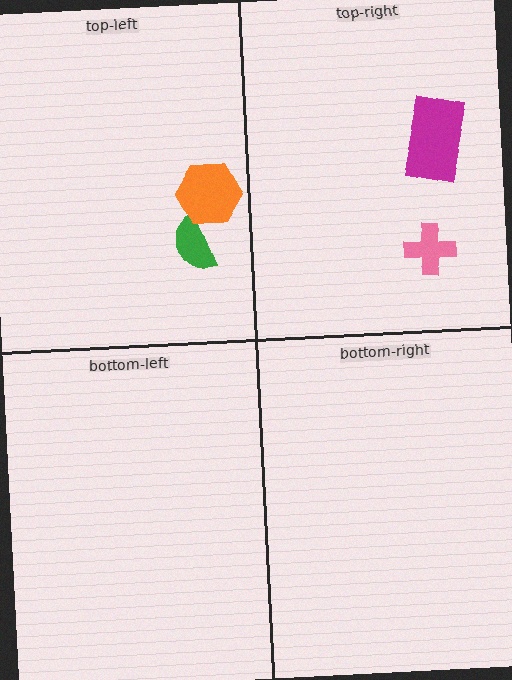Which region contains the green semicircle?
The top-left region.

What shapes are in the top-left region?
The green semicircle, the orange hexagon.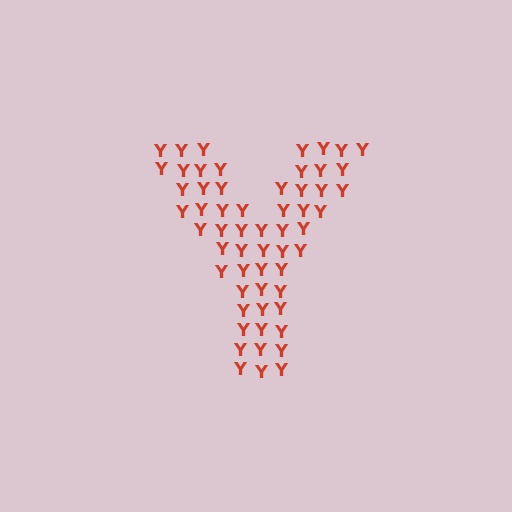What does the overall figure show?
The overall figure shows the letter Y.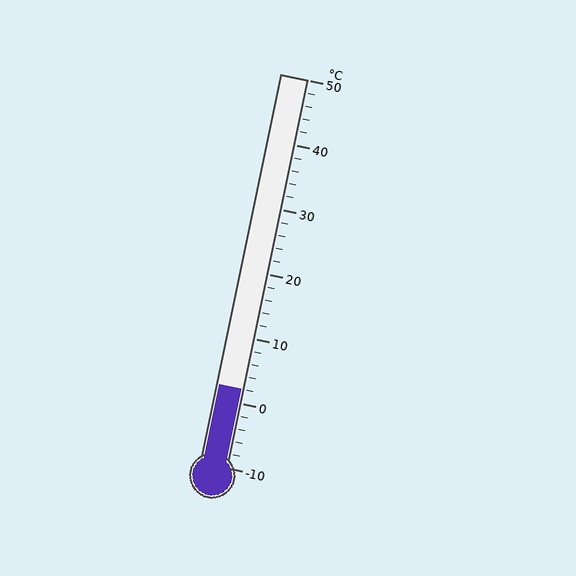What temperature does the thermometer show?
The thermometer shows approximately 2°C.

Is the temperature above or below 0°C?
The temperature is above 0°C.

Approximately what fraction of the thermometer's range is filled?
The thermometer is filled to approximately 20% of its range.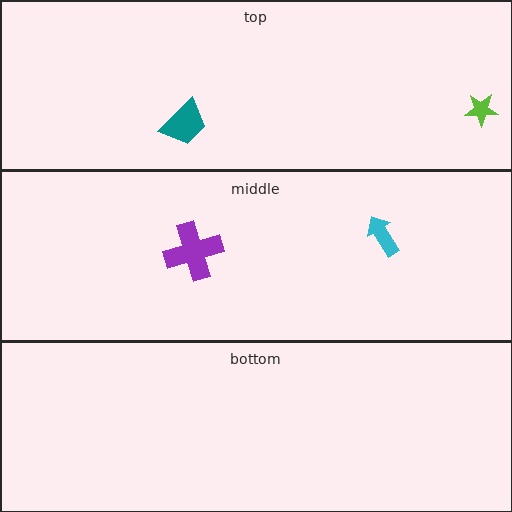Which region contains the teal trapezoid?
The top region.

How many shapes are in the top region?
2.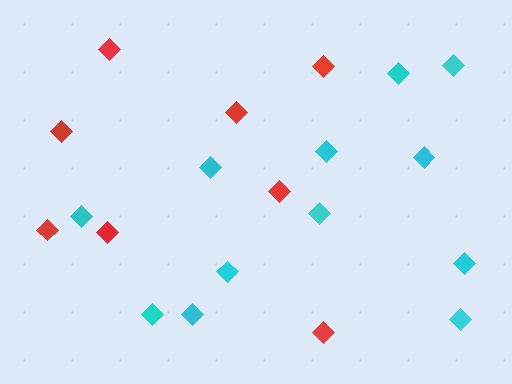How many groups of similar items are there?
There are 2 groups: one group of cyan diamonds (12) and one group of red diamonds (8).